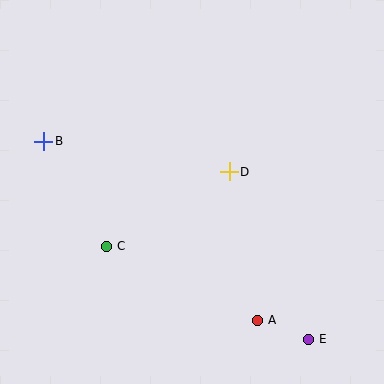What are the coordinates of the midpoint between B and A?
The midpoint between B and A is at (151, 231).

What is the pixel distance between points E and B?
The distance between E and B is 330 pixels.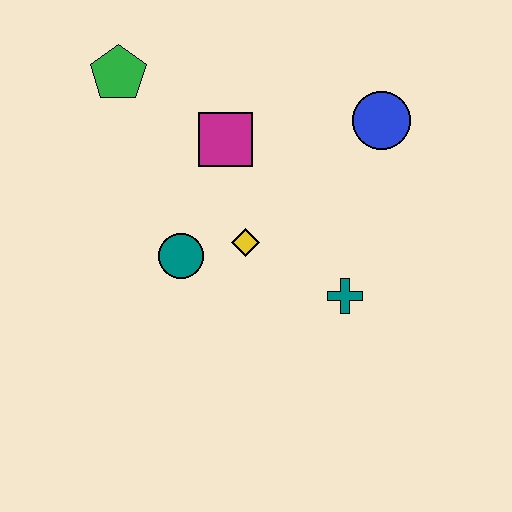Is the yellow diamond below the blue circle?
Yes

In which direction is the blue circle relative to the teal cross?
The blue circle is above the teal cross.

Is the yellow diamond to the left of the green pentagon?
No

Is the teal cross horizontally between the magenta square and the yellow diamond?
No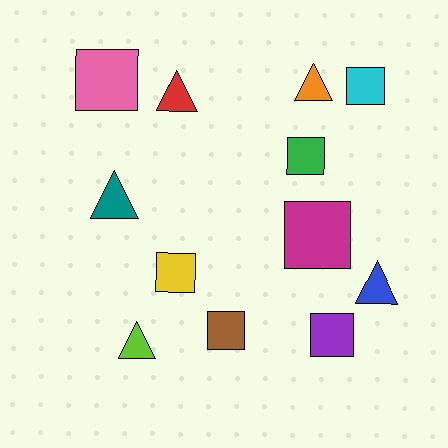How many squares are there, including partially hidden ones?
There are 7 squares.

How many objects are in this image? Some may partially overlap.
There are 12 objects.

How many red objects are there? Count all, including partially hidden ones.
There is 1 red object.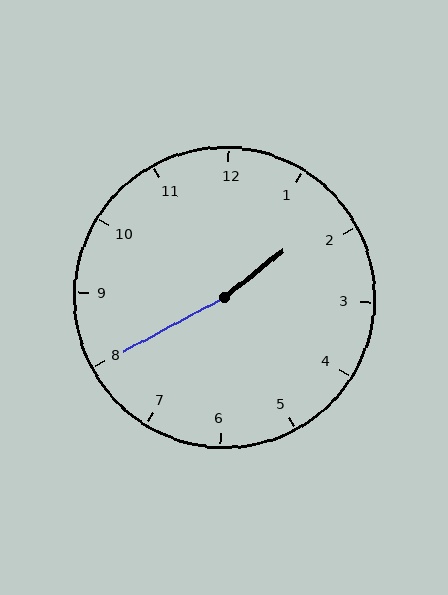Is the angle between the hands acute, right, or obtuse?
It is obtuse.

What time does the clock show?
1:40.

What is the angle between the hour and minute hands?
Approximately 170 degrees.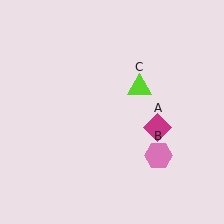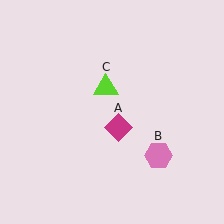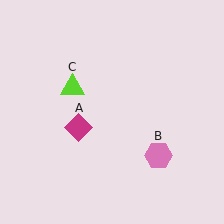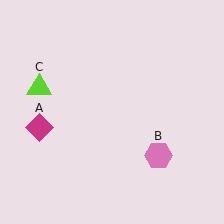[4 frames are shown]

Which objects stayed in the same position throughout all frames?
Pink hexagon (object B) remained stationary.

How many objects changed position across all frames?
2 objects changed position: magenta diamond (object A), lime triangle (object C).